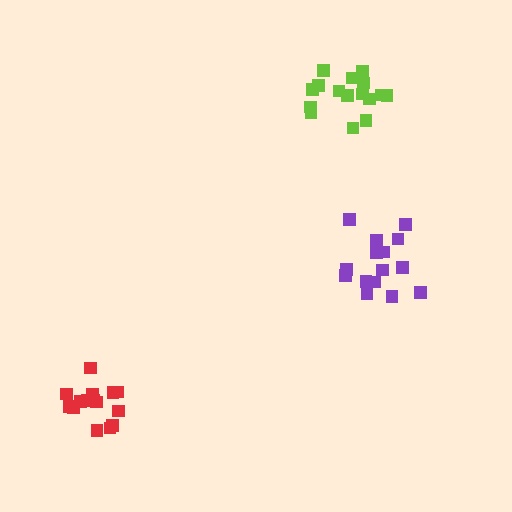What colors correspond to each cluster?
The clusters are colored: red, lime, purple.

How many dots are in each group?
Group 1: 16 dots, Group 2: 16 dots, Group 3: 15 dots (47 total).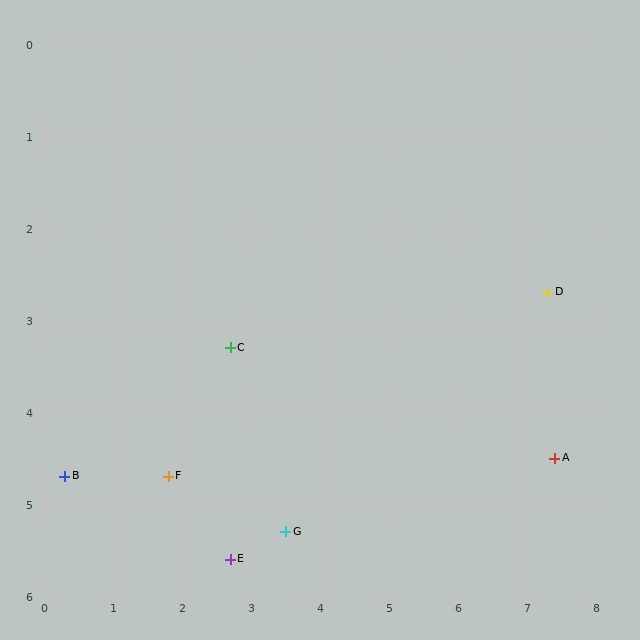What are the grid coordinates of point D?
Point D is at approximately (7.3, 2.7).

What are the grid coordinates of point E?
Point E is at approximately (2.7, 5.6).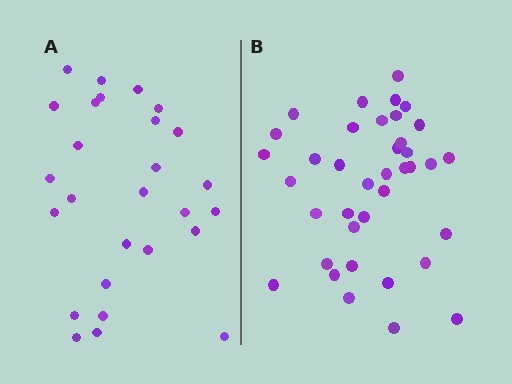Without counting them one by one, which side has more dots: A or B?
Region B (the right region) has more dots.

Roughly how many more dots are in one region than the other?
Region B has roughly 12 or so more dots than region A.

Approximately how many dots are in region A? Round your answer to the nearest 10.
About 30 dots. (The exact count is 27, which rounds to 30.)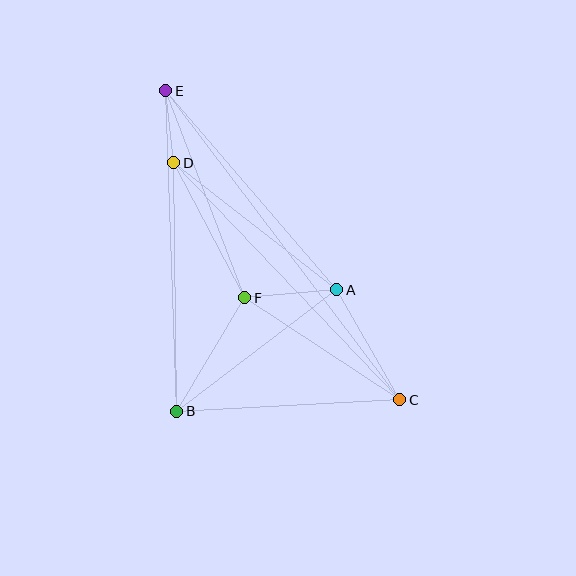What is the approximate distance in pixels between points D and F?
The distance between D and F is approximately 153 pixels.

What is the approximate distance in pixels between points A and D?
The distance between A and D is approximately 207 pixels.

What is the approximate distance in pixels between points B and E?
The distance between B and E is approximately 320 pixels.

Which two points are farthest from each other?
Points C and E are farthest from each other.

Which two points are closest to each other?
Points D and E are closest to each other.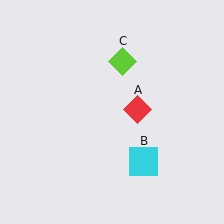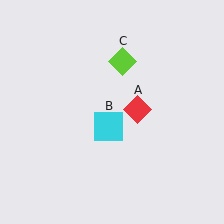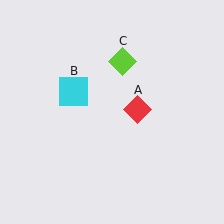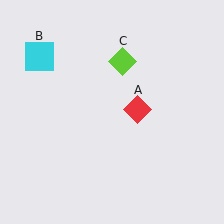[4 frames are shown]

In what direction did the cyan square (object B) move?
The cyan square (object B) moved up and to the left.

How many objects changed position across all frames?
1 object changed position: cyan square (object B).